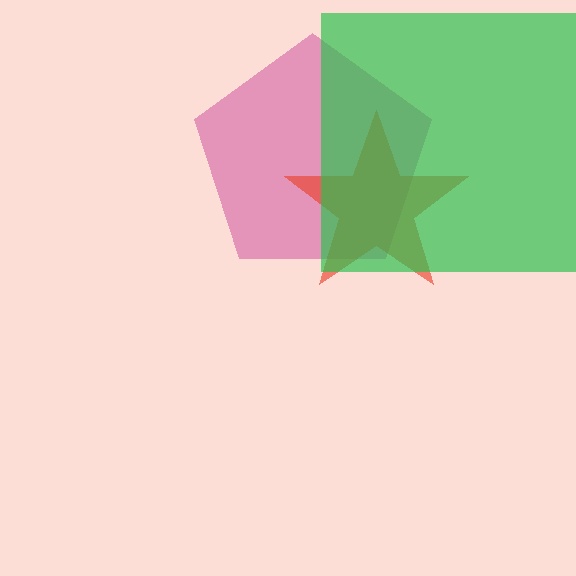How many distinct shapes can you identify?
There are 3 distinct shapes: a magenta pentagon, a red star, a green square.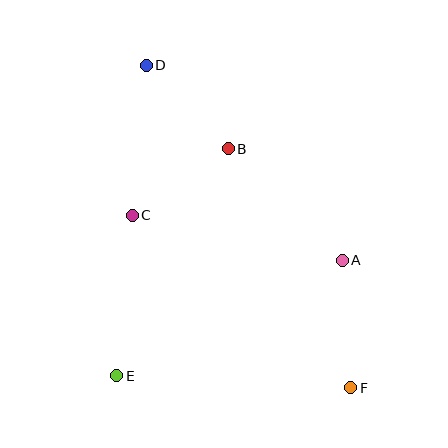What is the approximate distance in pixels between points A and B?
The distance between A and B is approximately 159 pixels.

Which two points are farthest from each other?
Points D and F are farthest from each other.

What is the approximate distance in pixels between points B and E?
The distance between B and E is approximately 253 pixels.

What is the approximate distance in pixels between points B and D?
The distance between B and D is approximately 117 pixels.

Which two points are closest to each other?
Points B and C are closest to each other.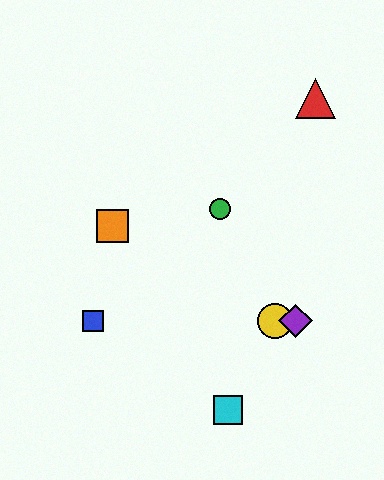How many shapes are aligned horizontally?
3 shapes (the blue square, the yellow circle, the purple diamond) are aligned horizontally.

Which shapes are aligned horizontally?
The blue square, the yellow circle, the purple diamond are aligned horizontally.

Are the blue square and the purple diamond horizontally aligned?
Yes, both are at y≈321.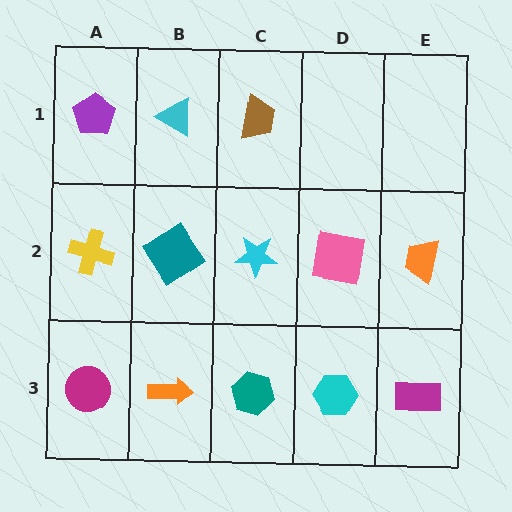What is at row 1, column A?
A purple pentagon.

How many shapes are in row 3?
5 shapes.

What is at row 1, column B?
A cyan triangle.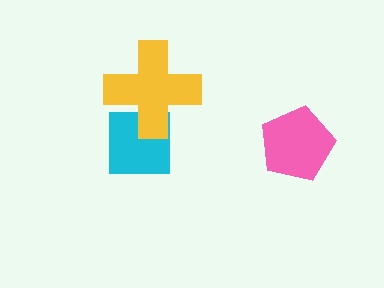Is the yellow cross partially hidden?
No, no other shape covers it.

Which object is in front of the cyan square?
The yellow cross is in front of the cyan square.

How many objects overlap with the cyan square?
1 object overlaps with the cyan square.